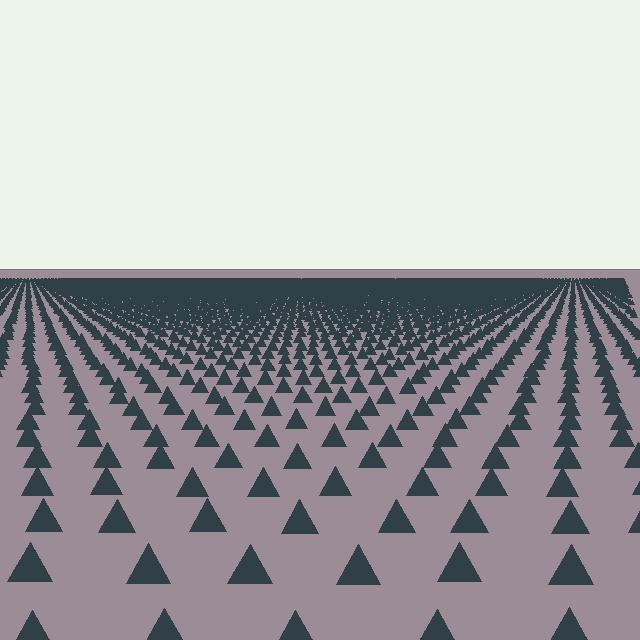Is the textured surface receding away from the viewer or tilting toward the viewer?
The surface is receding away from the viewer. Texture elements get smaller and denser toward the top.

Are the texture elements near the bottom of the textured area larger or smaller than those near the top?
Larger. Near the bottom, elements are closer to the viewer and appear at a bigger on-screen size.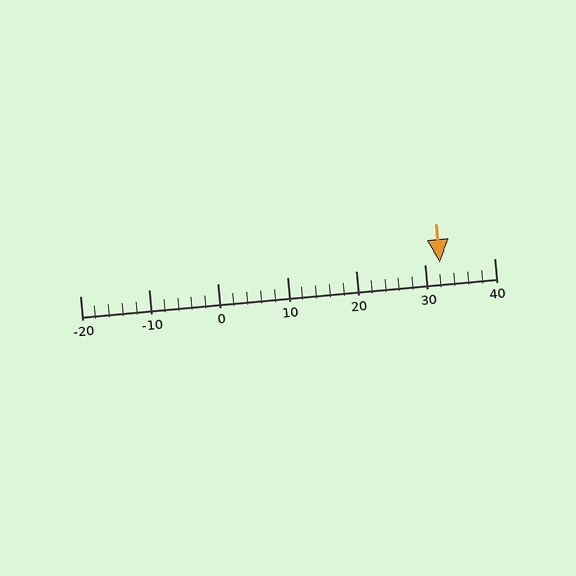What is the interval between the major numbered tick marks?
The major tick marks are spaced 10 units apart.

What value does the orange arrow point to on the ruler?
The orange arrow points to approximately 32.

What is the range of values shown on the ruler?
The ruler shows values from -20 to 40.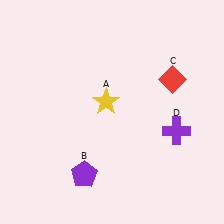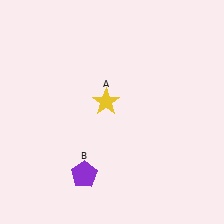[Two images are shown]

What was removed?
The purple cross (D), the red diamond (C) were removed in Image 2.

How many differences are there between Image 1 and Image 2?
There are 2 differences between the two images.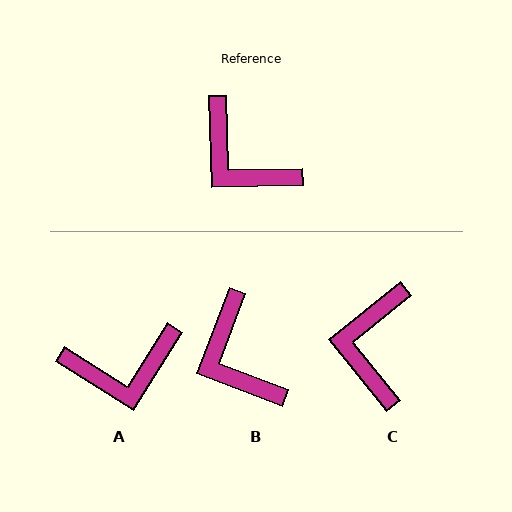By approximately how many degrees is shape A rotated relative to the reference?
Approximately 56 degrees counter-clockwise.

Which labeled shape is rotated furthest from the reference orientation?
A, about 56 degrees away.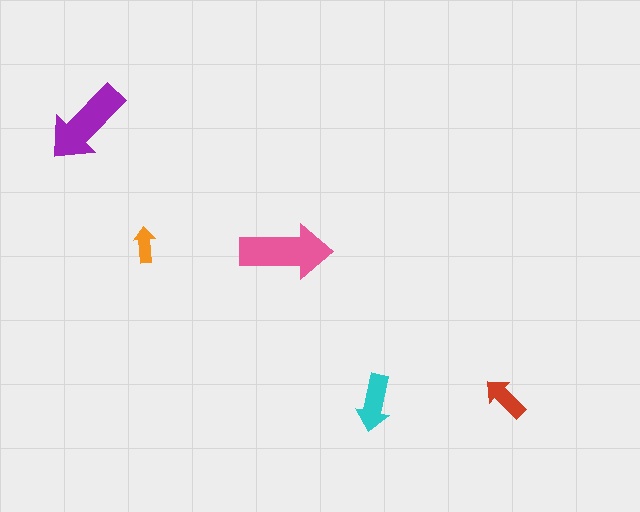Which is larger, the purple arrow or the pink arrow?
The pink one.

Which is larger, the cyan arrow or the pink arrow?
The pink one.